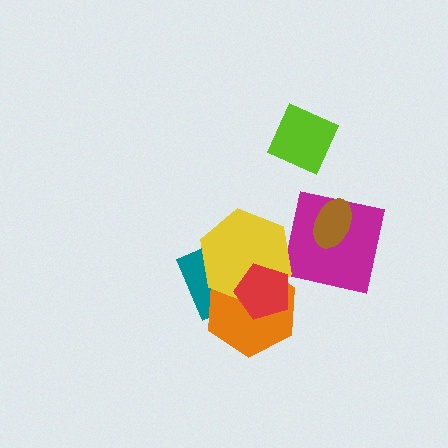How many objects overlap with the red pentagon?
3 objects overlap with the red pentagon.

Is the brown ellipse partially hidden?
No, no other shape covers it.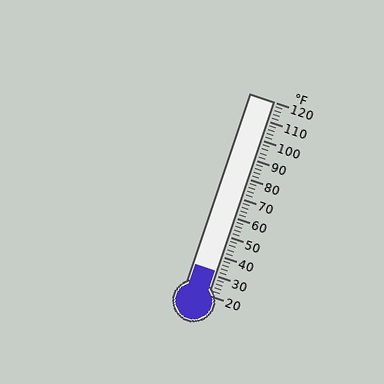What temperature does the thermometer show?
The thermometer shows approximately 32°F.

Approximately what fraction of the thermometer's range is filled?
The thermometer is filled to approximately 10% of its range.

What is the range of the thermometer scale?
The thermometer scale ranges from 20°F to 120°F.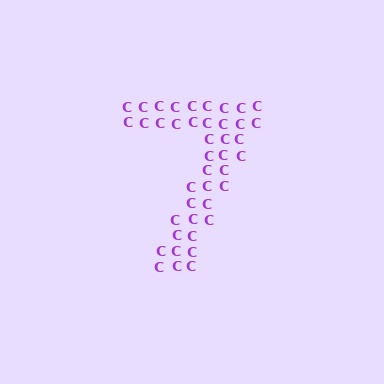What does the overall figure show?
The overall figure shows the digit 7.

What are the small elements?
The small elements are letter C's.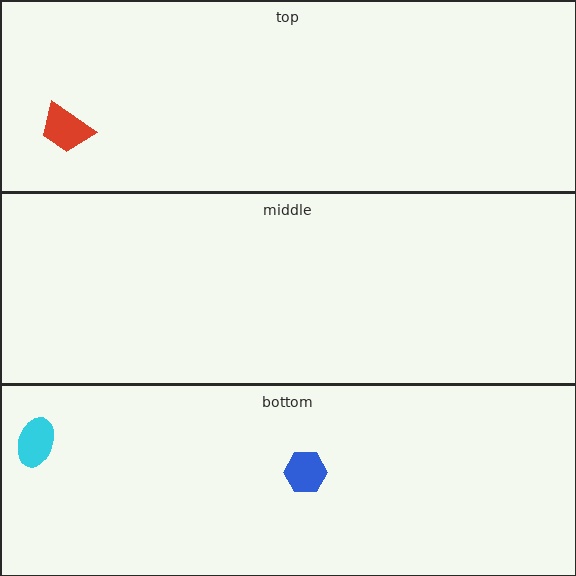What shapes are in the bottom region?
The blue hexagon, the cyan ellipse.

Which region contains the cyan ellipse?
The bottom region.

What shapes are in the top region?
The red trapezoid.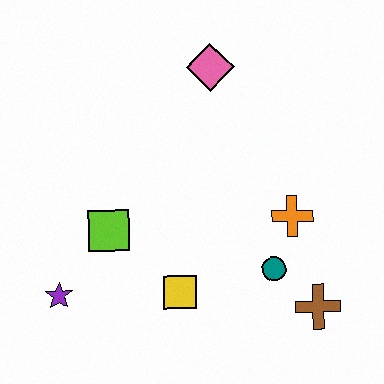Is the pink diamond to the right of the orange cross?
No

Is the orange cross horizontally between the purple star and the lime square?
No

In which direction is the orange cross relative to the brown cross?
The orange cross is above the brown cross.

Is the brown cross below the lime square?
Yes